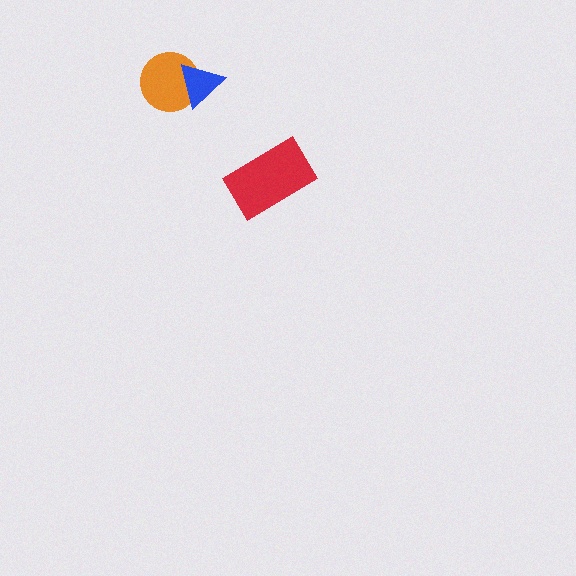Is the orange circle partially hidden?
Yes, it is partially covered by another shape.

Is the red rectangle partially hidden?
No, no other shape covers it.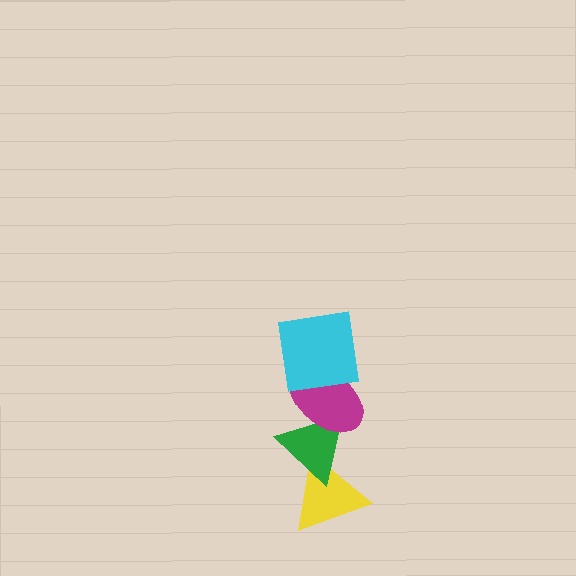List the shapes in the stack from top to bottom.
From top to bottom: the cyan square, the magenta ellipse, the green triangle, the yellow triangle.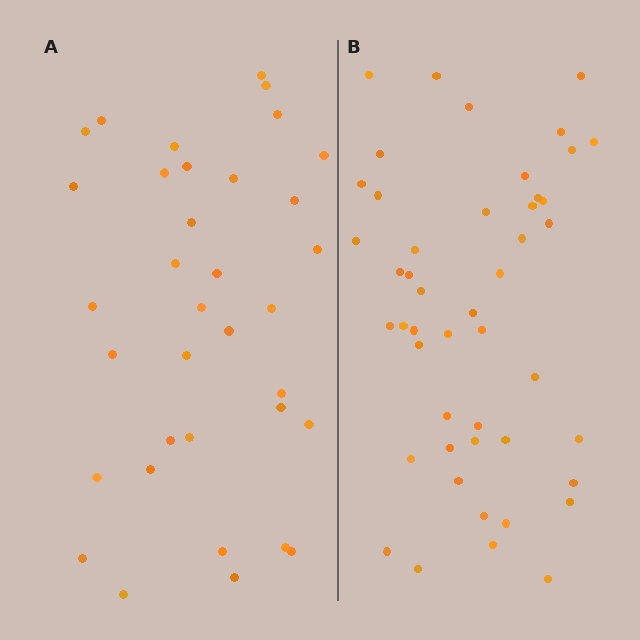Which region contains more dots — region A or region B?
Region B (the right region) has more dots.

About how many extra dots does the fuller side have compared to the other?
Region B has roughly 12 or so more dots than region A.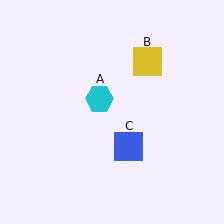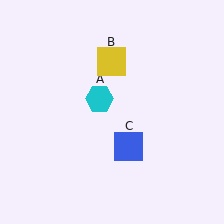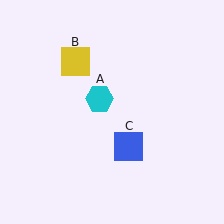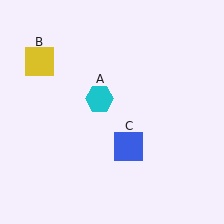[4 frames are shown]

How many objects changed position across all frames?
1 object changed position: yellow square (object B).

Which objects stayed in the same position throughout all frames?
Cyan hexagon (object A) and blue square (object C) remained stationary.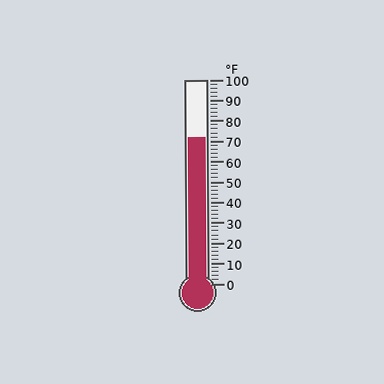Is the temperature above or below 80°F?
The temperature is below 80°F.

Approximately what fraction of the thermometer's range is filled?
The thermometer is filled to approximately 70% of its range.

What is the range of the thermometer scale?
The thermometer scale ranges from 0°F to 100°F.